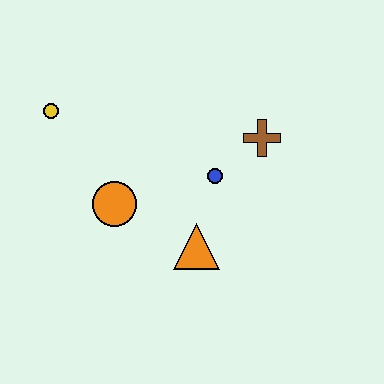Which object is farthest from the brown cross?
The yellow circle is farthest from the brown cross.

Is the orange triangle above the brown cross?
No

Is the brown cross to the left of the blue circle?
No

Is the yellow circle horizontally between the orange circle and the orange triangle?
No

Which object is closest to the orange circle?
The orange triangle is closest to the orange circle.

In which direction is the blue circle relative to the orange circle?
The blue circle is to the right of the orange circle.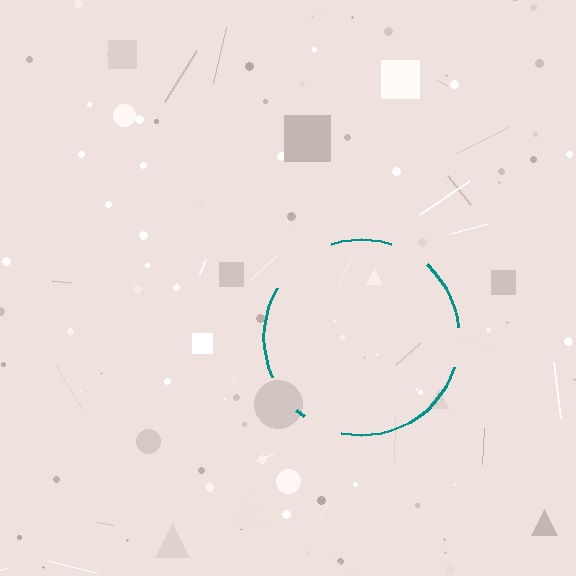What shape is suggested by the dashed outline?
The dashed outline suggests a circle.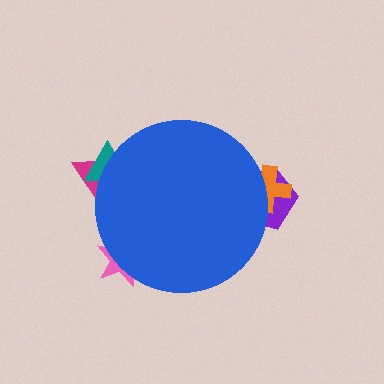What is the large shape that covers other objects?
A blue circle.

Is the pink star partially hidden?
Yes, the pink star is partially hidden behind the blue circle.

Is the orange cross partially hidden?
Yes, the orange cross is partially hidden behind the blue circle.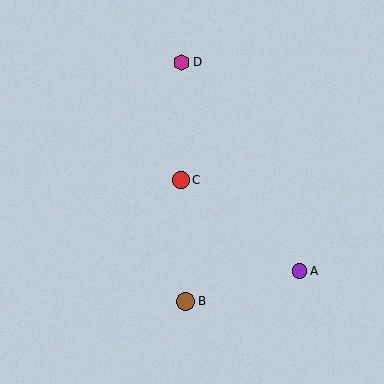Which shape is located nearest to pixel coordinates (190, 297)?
The brown circle (labeled B) at (186, 301) is nearest to that location.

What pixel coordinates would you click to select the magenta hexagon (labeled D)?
Click at (182, 62) to select the magenta hexagon D.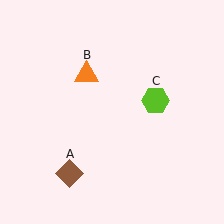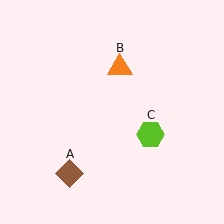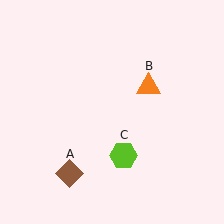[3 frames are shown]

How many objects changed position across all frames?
2 objects changed position: orange triangle (object B), lime hexagon (object C).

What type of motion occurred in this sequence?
The orange triangle (object B), lime hexagon (object C) rotated clockwise around the center of the scene.